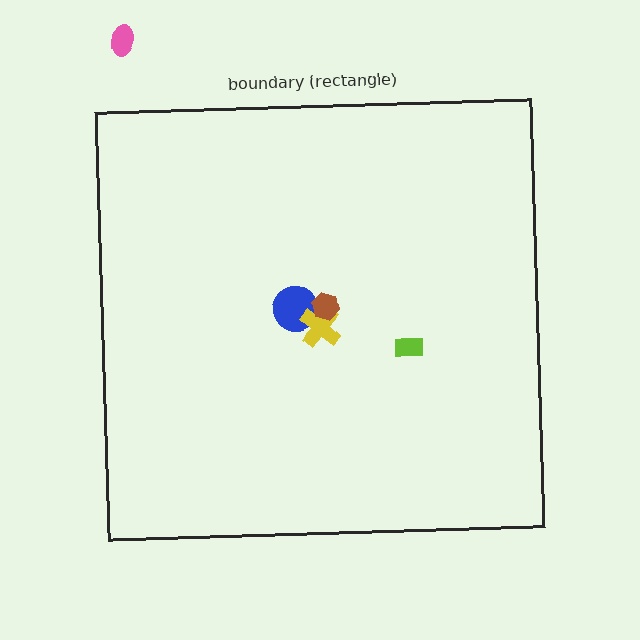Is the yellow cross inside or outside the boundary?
Inside.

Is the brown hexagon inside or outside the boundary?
Inside.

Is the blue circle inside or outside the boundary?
Inside.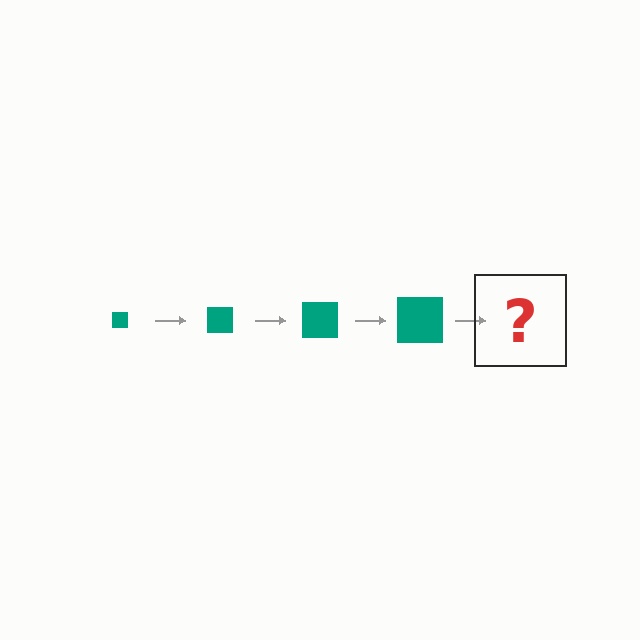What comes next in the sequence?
The next element should be a teal square, larger than the previous one.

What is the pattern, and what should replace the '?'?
The pattern is that the square gets progressively larger each step. The '?' should be a teal square, larger than the previous one.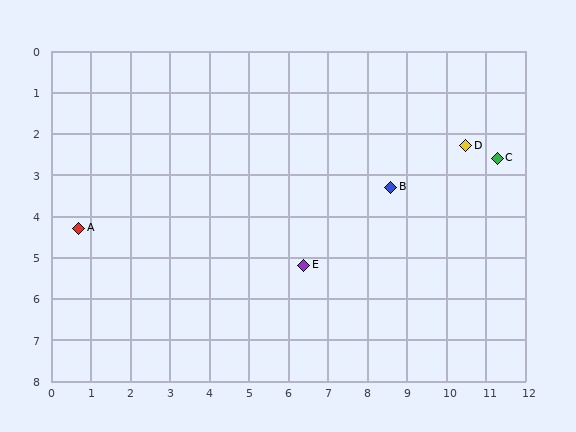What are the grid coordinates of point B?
Point B is at approximately (8.6, 3.3).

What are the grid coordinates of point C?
Point C is at approximately (11.3, 2.6).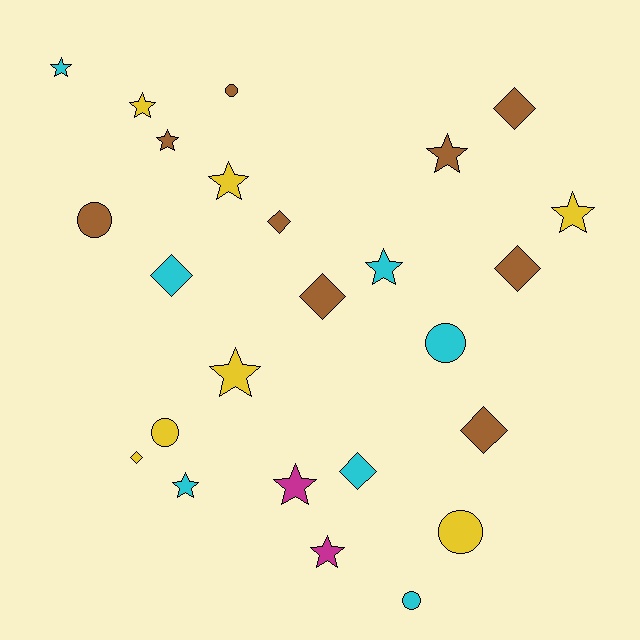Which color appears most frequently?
Brown, with 9 objects.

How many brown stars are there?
There are 2 brown stars.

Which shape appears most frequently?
Star, with 11 objects.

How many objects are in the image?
There are 25 objects.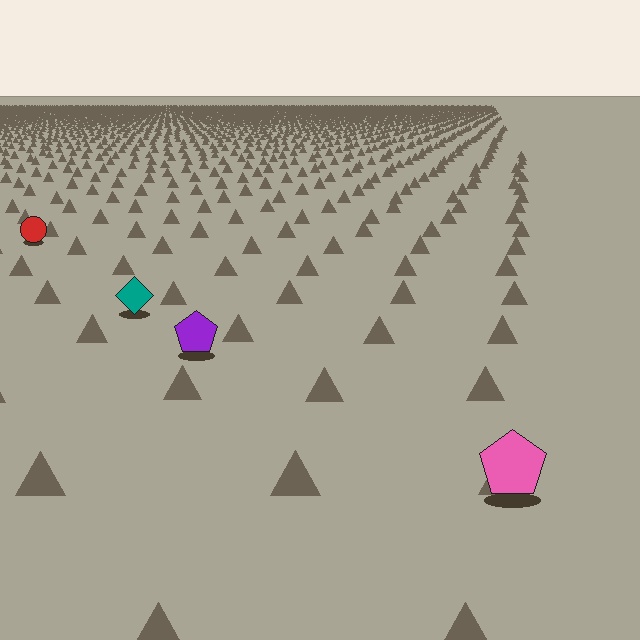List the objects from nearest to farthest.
From nearest to farthest: the pink pentagon, the purple pentagon, the teal diamond, the red circle.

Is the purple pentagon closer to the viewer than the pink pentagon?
No. The pink pentagon is closer — you can tell from the texture gradient: the ground texture is coarser near it.